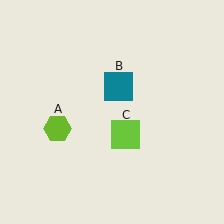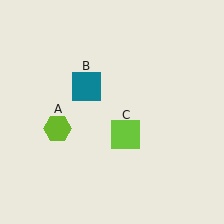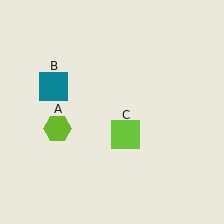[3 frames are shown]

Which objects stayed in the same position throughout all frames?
Lime hexagon (object A) and lime square (object C) remained stationary.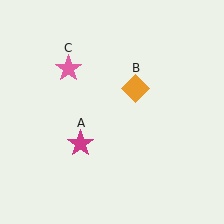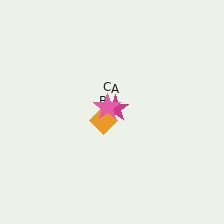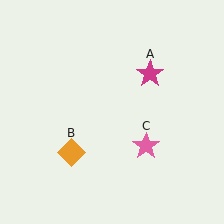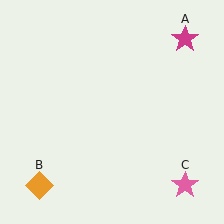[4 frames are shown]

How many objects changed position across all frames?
3 objects changed position: magenta star (object A), orange diamond (object B), pink star (object C).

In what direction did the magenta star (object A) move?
The magenta star (object A) moved up and to the right.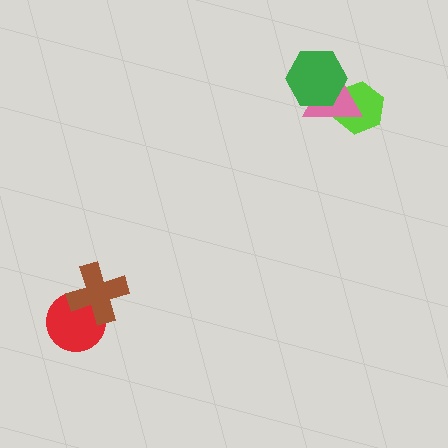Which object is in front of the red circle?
The brown cross is in front of the red circle.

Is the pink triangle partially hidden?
Yes, it is partially covered by another shape.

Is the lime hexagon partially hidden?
Yes, it is partially covered by another shape.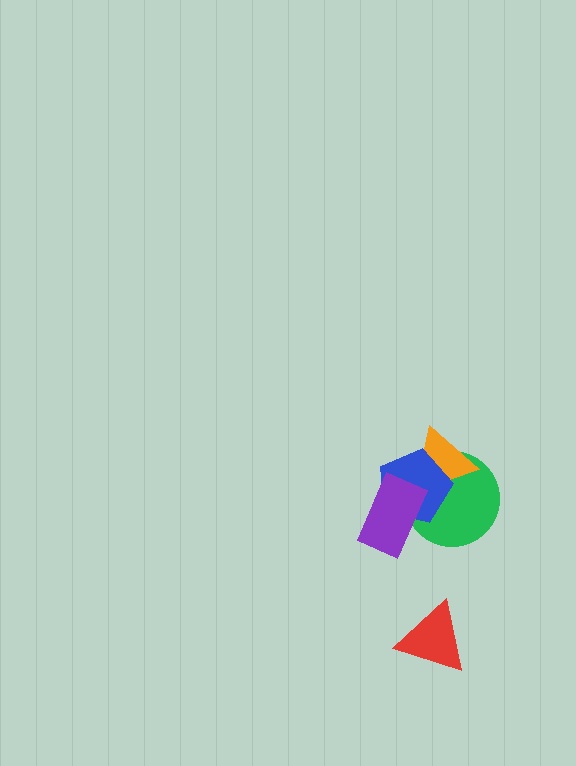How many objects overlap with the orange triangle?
2 objects overlap with the orange triangle.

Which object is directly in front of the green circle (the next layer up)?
The orange triangle is directly in front of the green circle.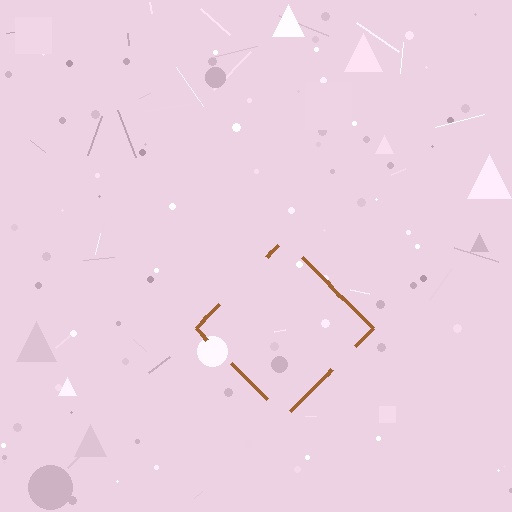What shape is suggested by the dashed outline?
The dashed outline suggests a diamond.